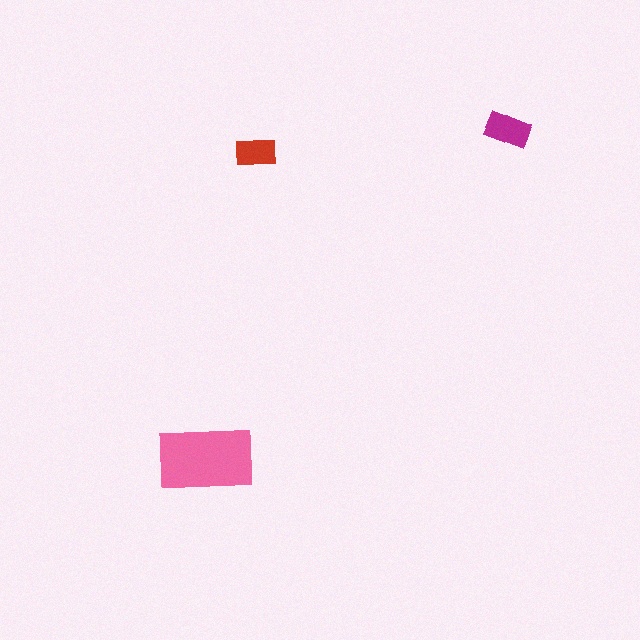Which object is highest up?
The magenta rectangle is topmost.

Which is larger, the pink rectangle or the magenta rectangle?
The pink one.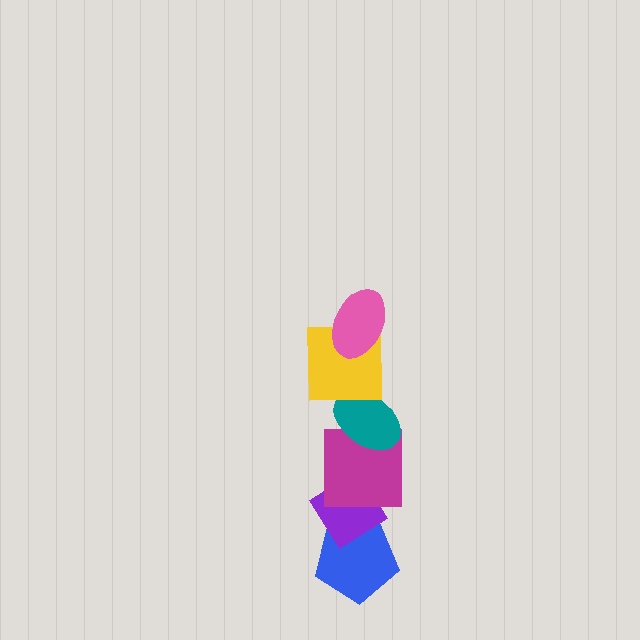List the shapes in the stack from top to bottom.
From top to bottom: the pink ellipse, the yellow square, the teal ellipse, the magenta square, the purple diamond, the blue pentagon.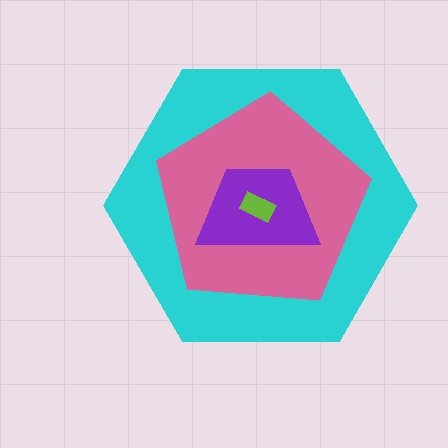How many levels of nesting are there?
4.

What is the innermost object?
The lime rectangle.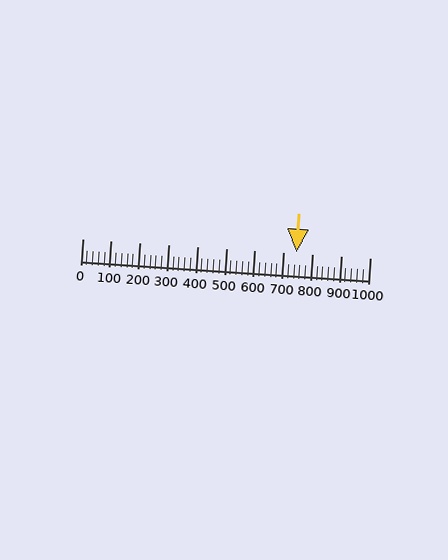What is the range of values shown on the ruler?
The ruler shows values from 0 to 1000.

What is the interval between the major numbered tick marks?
The major tick marks are spaced 100 units apart.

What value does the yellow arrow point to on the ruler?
The yellow arrow points to approximately 746.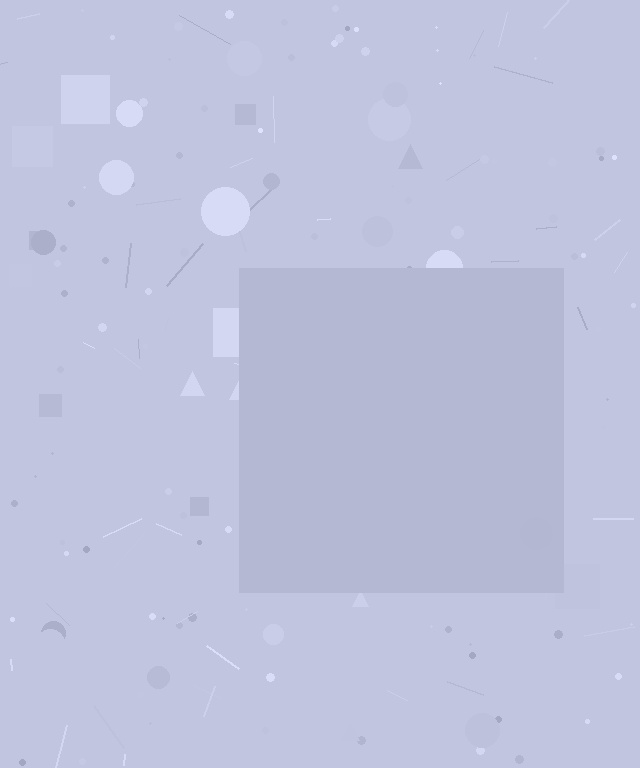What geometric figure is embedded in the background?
A square is embedded in the background.